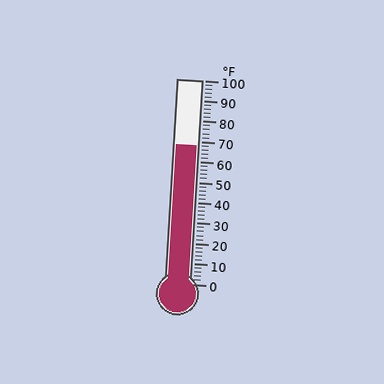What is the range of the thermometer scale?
The thermometer scale ranges from 0°F to 100°F.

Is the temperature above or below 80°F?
The temperature is below 80°F.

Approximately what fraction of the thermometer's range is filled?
The thermometer is filled to approximately 70% of its range.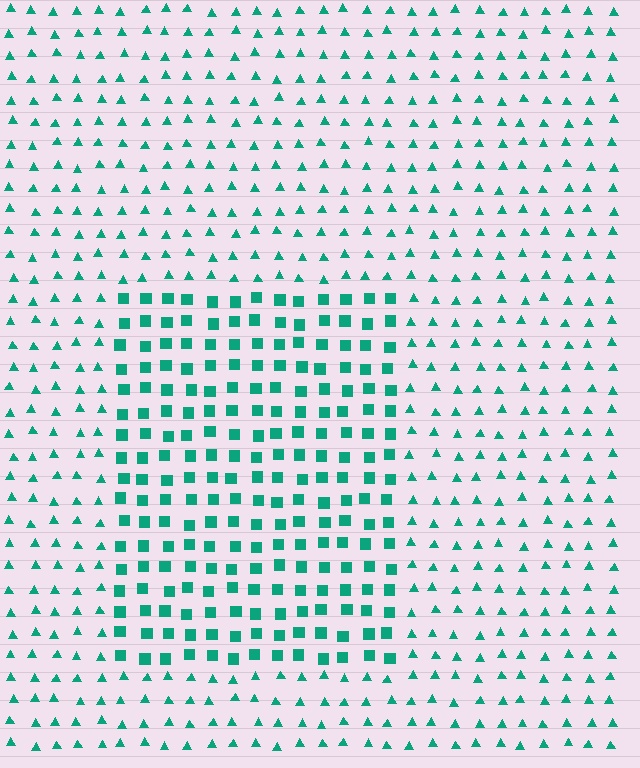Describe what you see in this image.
The image is filled with small teal elements arranged in a uniform grid. A rectangle-shaped region contains squares, while the surrounding area contains triangles. The boundary is defined purely by the change in element shape.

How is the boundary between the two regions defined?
The boundary is defined by a change in element shape: squares inside vs. triangles outside. All elements share the same color and spacing.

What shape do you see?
I see a rectangle.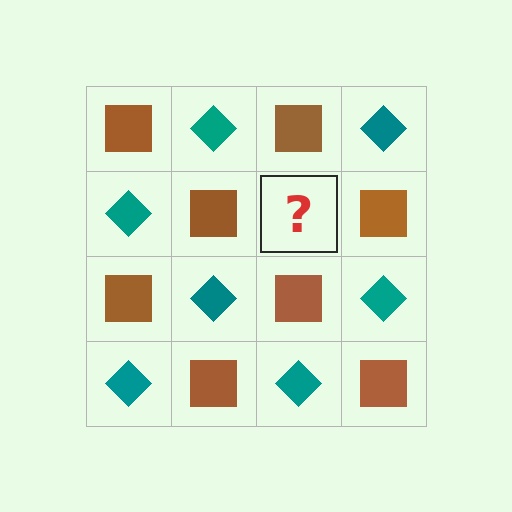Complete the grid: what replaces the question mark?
The question mark should be replaced with a teal diamond.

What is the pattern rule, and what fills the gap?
The rule is that it alternates brown square and teal diamond in a checkerboard pattern. The gap should be filled with a teal diamond.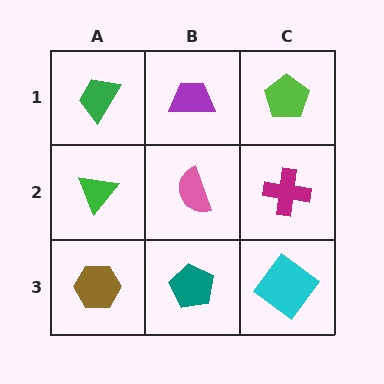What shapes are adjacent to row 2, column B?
A purple trapezoid (row 1, column B), a teal pentagon (row 3, column B), a green triangle (row 2, column A), a magenta cross (row 2, column C).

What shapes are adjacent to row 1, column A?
A green triangle (row 2, column A), a purple trapezoid (row 1, column B).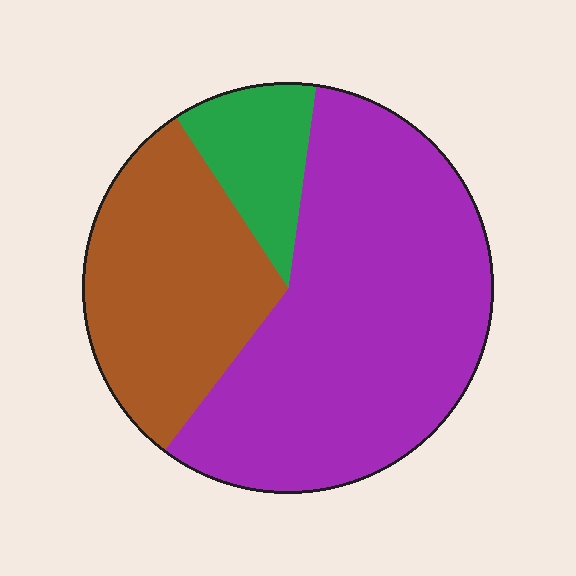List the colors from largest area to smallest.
From largest to smallest: purple, brown, green.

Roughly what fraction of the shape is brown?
Brown takes up about one third (1/3) of the shape.